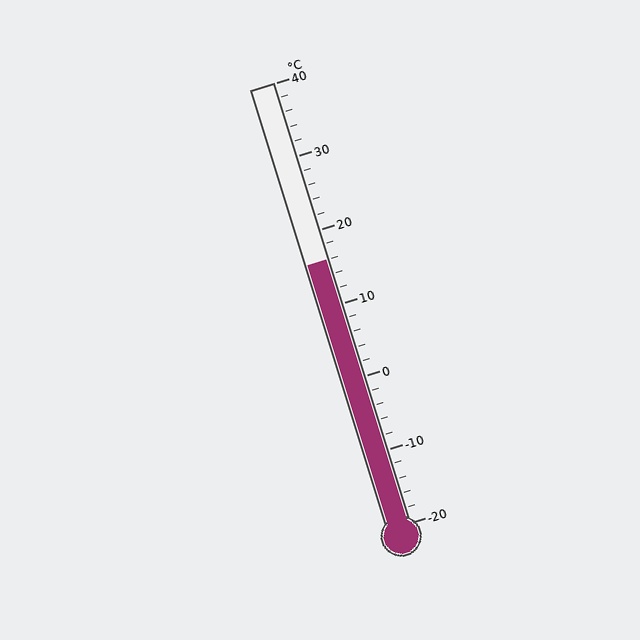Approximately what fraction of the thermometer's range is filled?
The thermometer is filled to approximately 60% of its range.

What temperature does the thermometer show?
The thermometer shows approximately 16°C.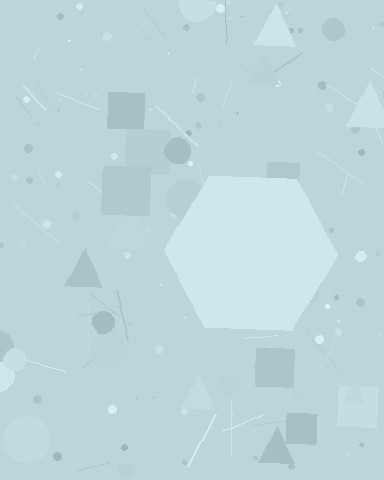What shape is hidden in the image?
A hexagon is hidden in the image.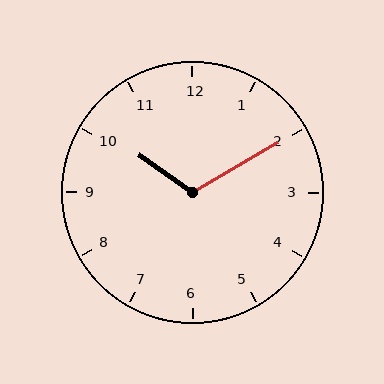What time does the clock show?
10:10.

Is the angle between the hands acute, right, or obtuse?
It is obtuse.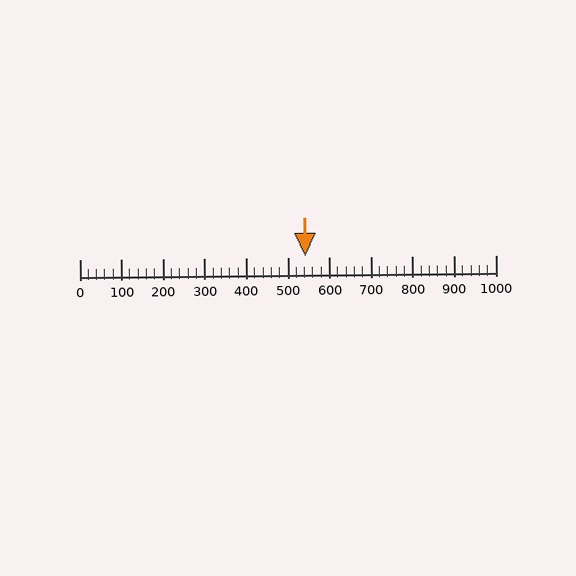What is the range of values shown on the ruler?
The ruler shows values from 0 to 1000.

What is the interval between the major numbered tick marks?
The major tick marks are spaced 100 units apart.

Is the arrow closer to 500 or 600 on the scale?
The arrow is closer to 500.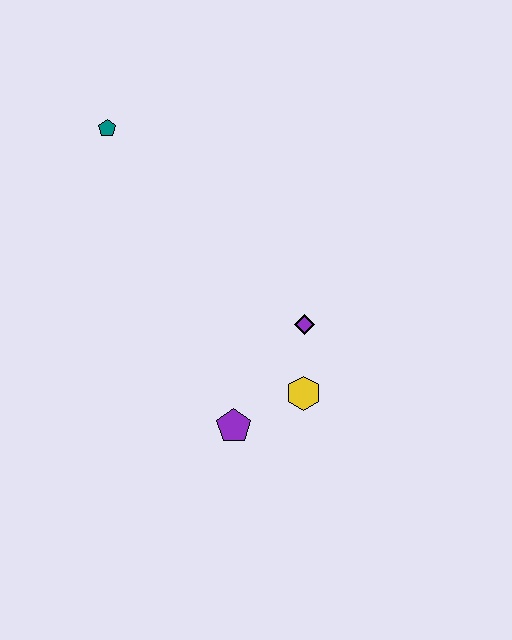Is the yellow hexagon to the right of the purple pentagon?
Yes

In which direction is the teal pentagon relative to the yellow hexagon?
The teal pentagon is above the yellow hexagon.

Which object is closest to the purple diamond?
The yellow hexagon is closest to the purple diamond.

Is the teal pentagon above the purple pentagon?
Yes